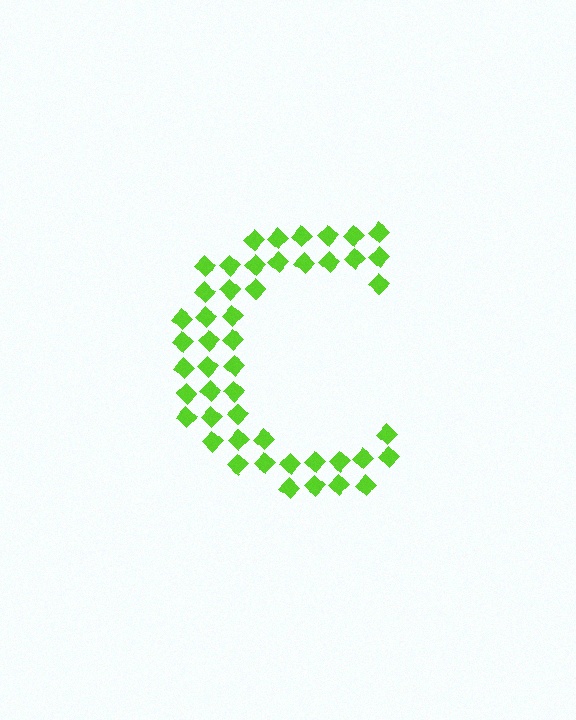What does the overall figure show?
The overall figure shows the letter C.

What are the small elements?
The small elements are diamonds.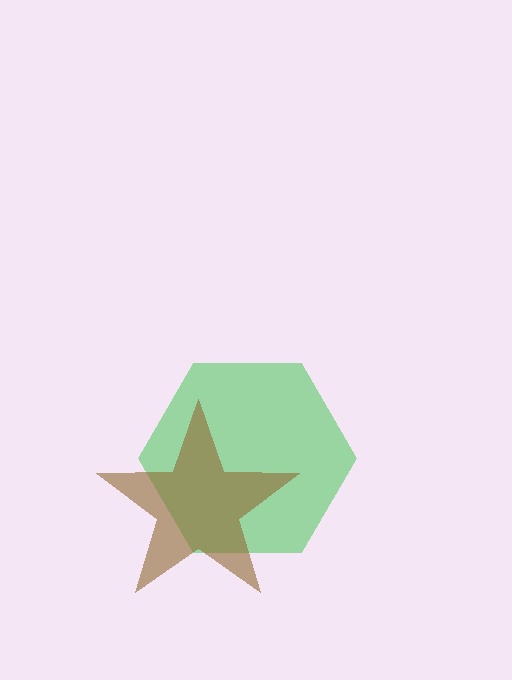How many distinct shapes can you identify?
There are 2 distinct shapes: a green hexagon, a brown star.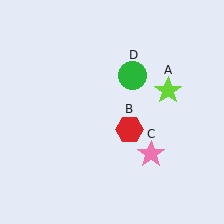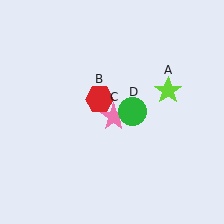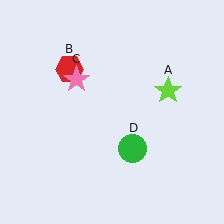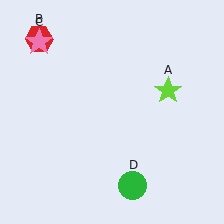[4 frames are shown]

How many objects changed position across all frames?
3 objects changed position: red hexagon (object B), pink star (object C), green circle (object D).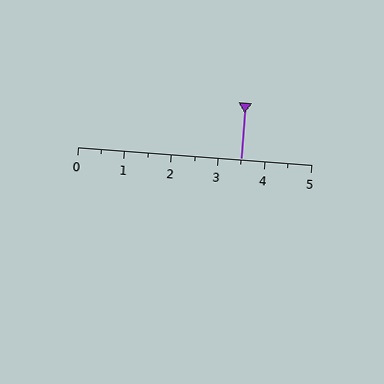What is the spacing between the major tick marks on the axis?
The major ticks are spaced 1 apart.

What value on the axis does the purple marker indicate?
The marker indicates approximately 3.5.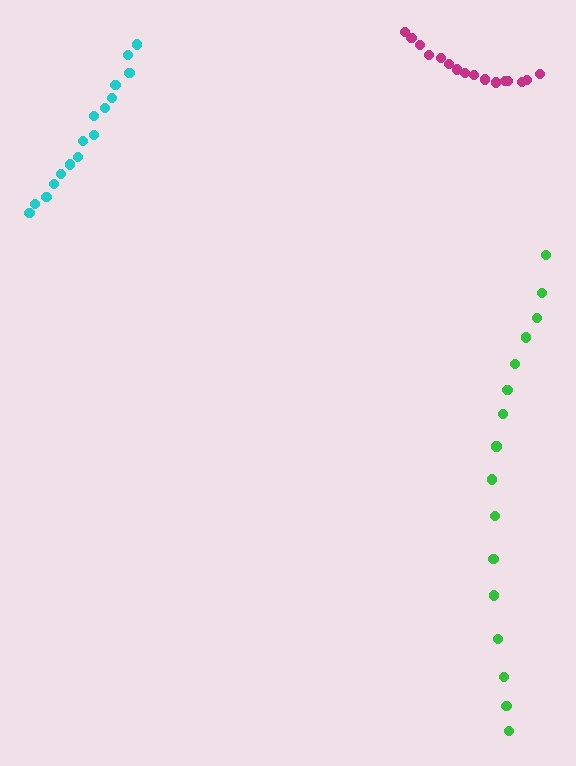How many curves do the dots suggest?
There are 3 distinct paths.